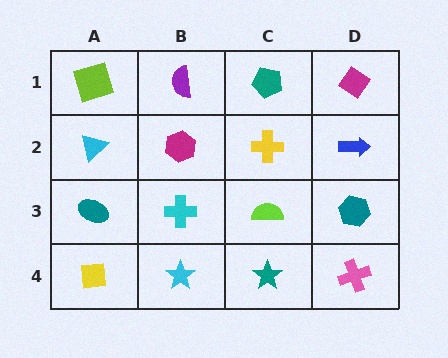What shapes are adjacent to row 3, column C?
A yellow cross (row 2, column C), a teal star (row 4, column C), a cyan cross (row 3, column B), a teal hexagon (row 3, column D).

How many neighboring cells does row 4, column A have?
2.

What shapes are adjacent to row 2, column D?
A magenta diamond (row 1, column D), a teal hexagon (row 3, column D), a yellow cross (row 2, column C).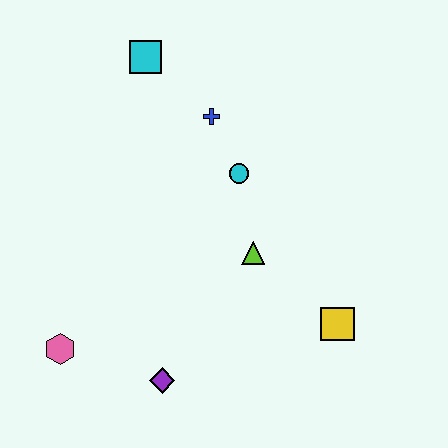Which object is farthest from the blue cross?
The pink hexagon is farthest from the blue cross.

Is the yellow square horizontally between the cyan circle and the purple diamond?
No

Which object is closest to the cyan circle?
The blue cross is closest to the cyan circle.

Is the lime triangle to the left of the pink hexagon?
No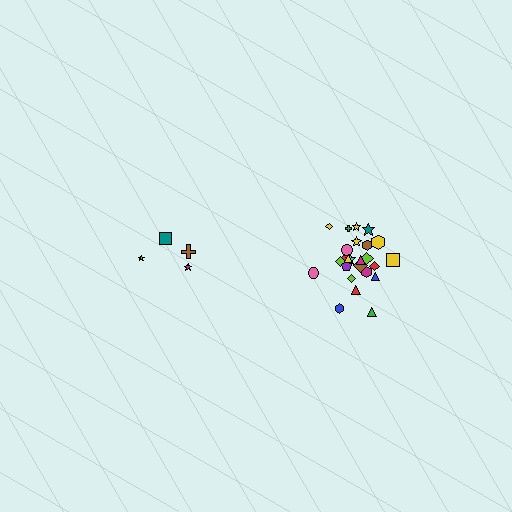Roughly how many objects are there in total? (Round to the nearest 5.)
Roughly 30 objects in total.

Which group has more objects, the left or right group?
The right group.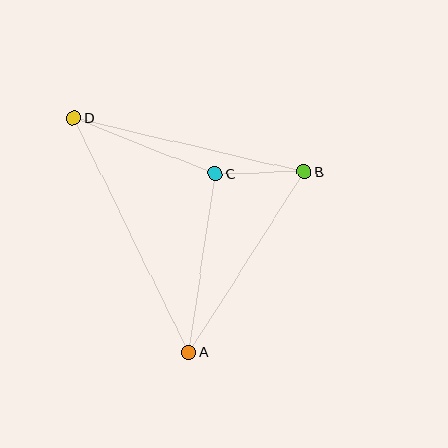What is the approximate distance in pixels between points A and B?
The distance between A and B is approximately 215 pixels.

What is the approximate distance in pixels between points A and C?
The distance between A and C is approximately 181 pixels.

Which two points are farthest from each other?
Points A and D are farthest from each other.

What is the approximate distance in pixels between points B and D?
The distance between B and D is approximately 237 pixels.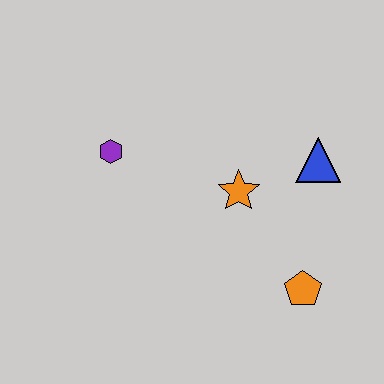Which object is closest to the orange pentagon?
The orange star is closest to the orange pentagon.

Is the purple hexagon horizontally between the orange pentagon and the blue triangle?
No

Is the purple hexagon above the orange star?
Yes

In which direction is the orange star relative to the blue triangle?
The orange star is to the left of the blue triangle.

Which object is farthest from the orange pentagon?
The purple hexagon is farthest from the orange pentagon.